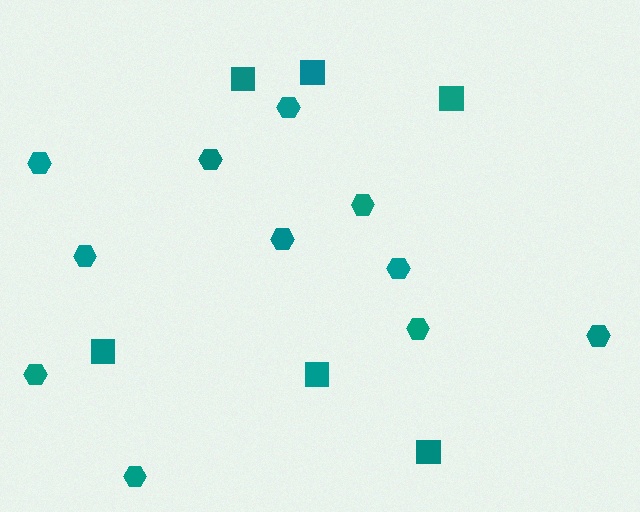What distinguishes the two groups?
There are 2 groups: one group of squares (6) and one group of hexagons (11).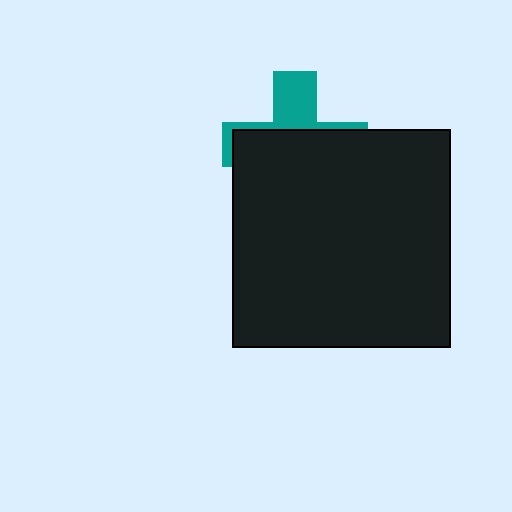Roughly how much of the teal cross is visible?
A small part of it is visible (roughly 34%).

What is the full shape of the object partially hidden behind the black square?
The partially hidden object is a teal cross.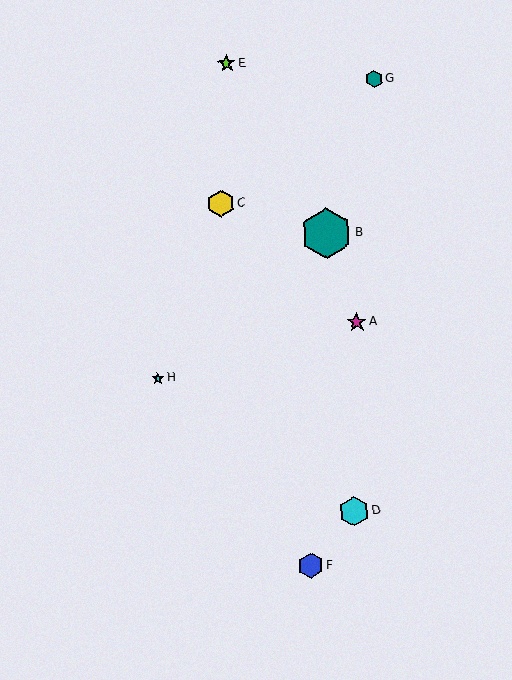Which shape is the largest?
The teal hexagon (labeled B) is the largest.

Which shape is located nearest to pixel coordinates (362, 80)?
The teal hexagon (labeled G) at (374, 79) is nearest to that location.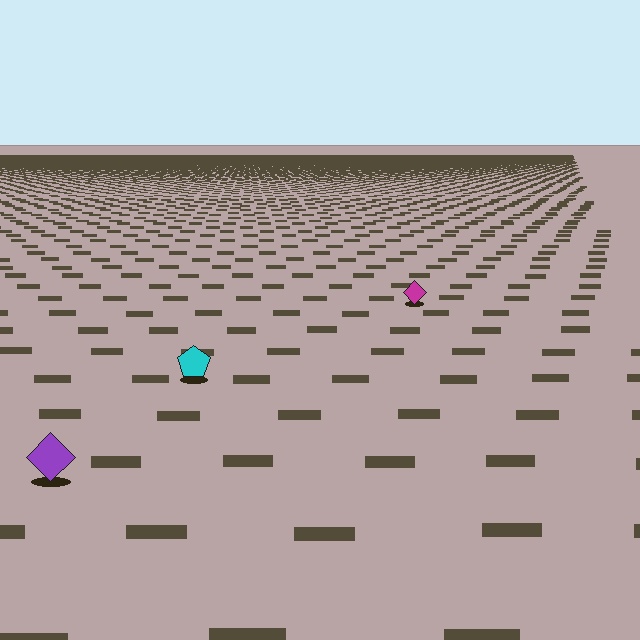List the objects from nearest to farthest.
From nearest to farthest: the purple diamond, the cyan pentagon, the magenta diamond.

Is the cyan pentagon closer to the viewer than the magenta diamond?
Yes. The cyan pentagon is closer — you can tell from the texture gradient: the ground texture is coarser near it.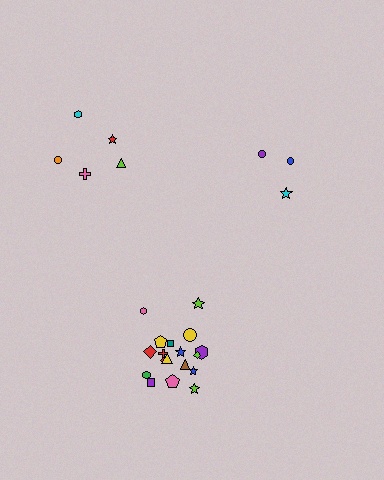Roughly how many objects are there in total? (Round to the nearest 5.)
Roughly 25 objects in total.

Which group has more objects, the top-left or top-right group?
The top-left group.